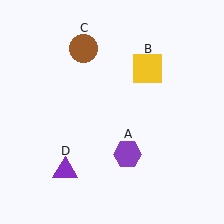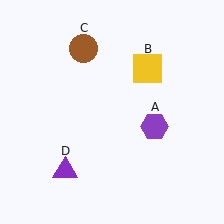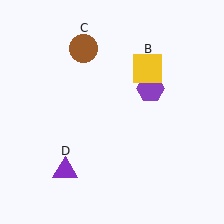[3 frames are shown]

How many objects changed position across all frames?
1 object changed position: purple hexagon (object A).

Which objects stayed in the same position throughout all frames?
Yellow square (object B) and brown circle (object C) and purple triangle (object D) remained stationary.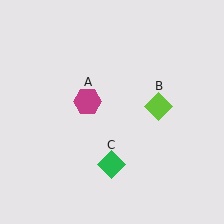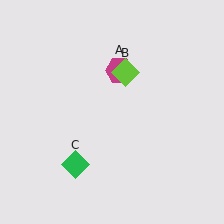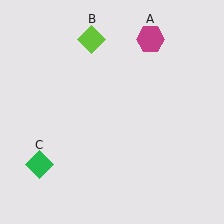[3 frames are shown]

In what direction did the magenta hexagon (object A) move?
The magenta hexagon (object A) moved up and to the right.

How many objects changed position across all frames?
3 objects changed position: magenta hexagon (object A), lime diamond (object B), green diamond (object C).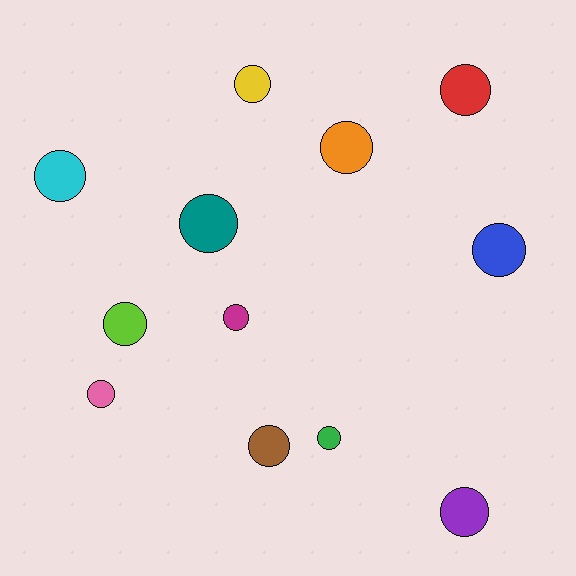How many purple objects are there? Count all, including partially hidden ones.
There is 1 purple object.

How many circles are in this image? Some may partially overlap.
There are 12 circles.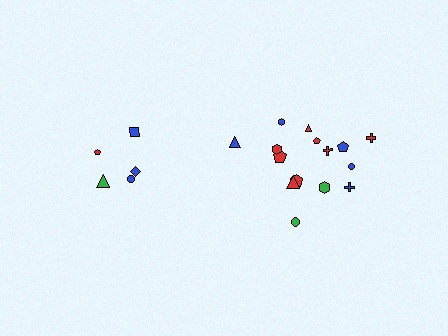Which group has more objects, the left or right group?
The right group.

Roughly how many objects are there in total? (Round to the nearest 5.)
Roughly 20 objects in total.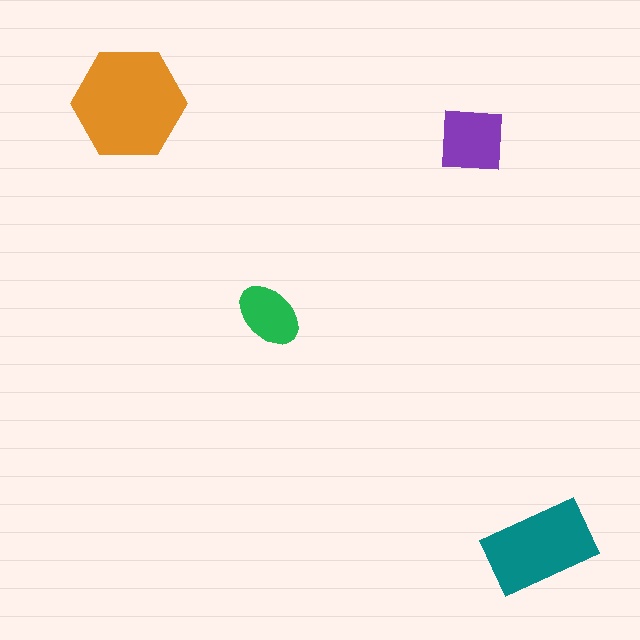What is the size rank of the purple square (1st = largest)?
3rd.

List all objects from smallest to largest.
The green ellipse, the purple square, the teal rectangle, the orange hexagon.